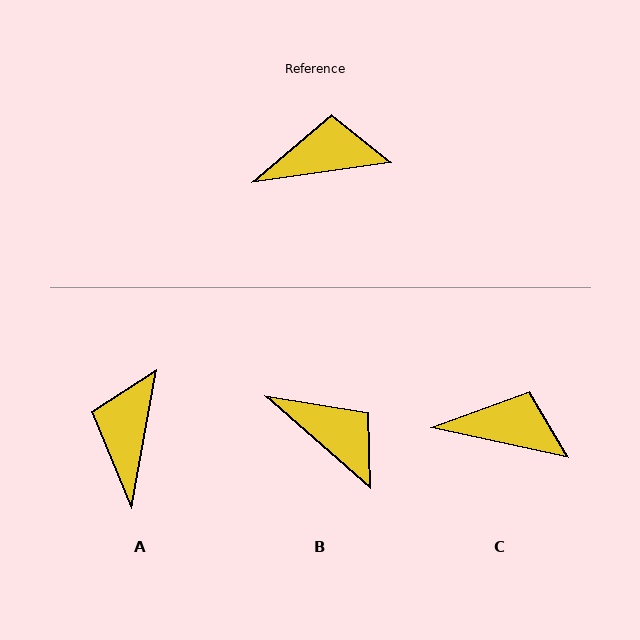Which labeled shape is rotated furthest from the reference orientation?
A, about 72 degrees away.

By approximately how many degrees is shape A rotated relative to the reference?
Approximately 72 degrees counter-clockwise.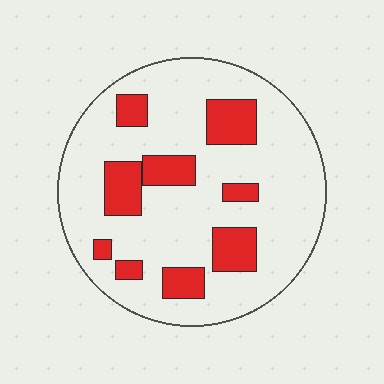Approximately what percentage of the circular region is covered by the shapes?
Approximately 20%.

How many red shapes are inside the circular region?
9.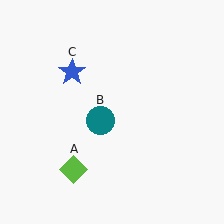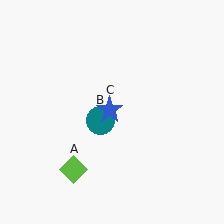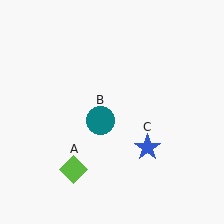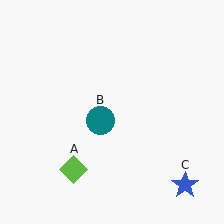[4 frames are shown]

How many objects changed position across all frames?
1 object changed position: blue star (object C).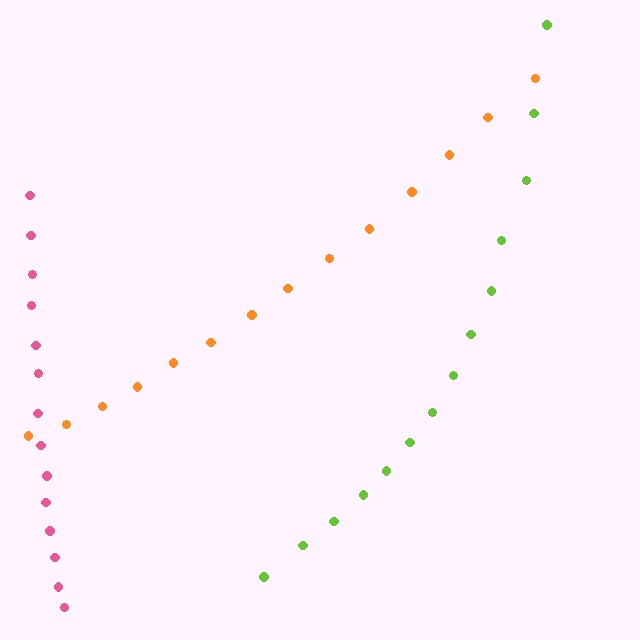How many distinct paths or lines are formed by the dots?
There are 3 distinct paths.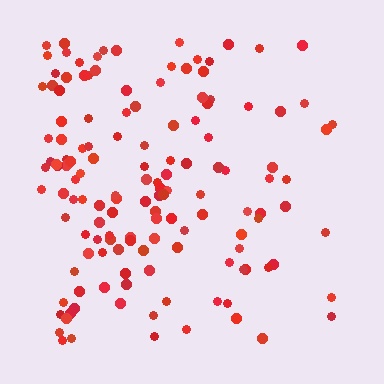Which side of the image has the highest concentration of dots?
The left.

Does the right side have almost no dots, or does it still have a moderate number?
Still a moderate number, just noticeably fewer than the left.